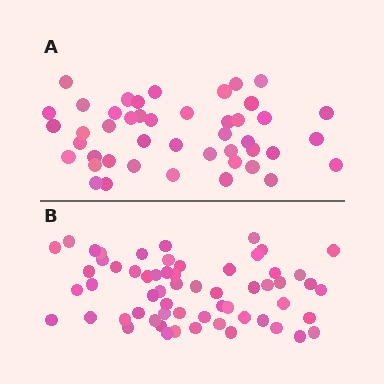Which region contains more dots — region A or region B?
Region B (the bottom region) has more dots.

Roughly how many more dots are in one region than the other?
Region B has approximately 15 more dots than region A.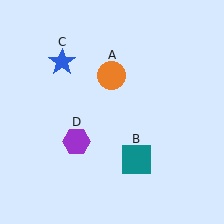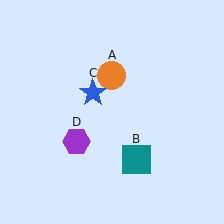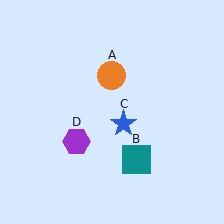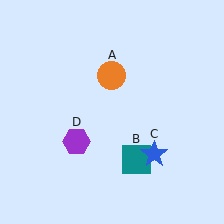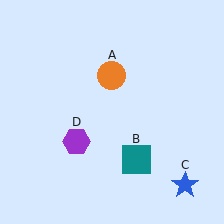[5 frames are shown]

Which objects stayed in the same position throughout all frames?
Orange circle (object A) and teal square (object B) and purple hexagon (object D) remained stationary.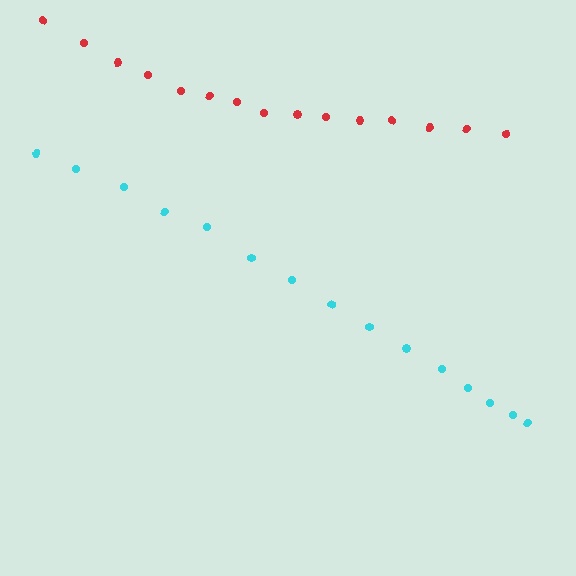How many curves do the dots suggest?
There are 2 distinct paths.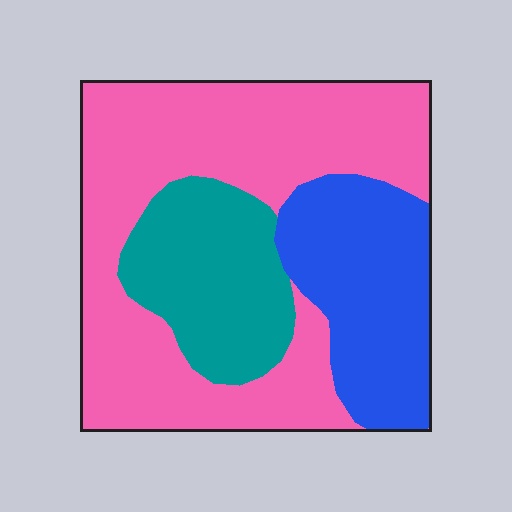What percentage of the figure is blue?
Blue takes up about one quarter (1/4) of the figure.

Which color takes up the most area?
Pink, at roughly 55%.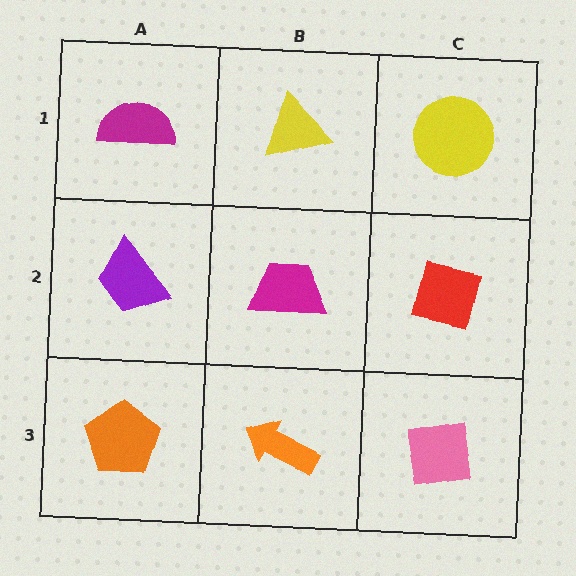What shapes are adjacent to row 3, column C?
A red square (row 2, column C), an orange arrow (row 3, column B).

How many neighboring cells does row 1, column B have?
3.